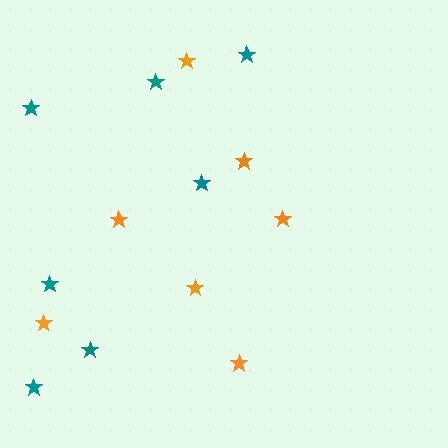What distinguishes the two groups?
There are 2 groups: one group of teal stars (7) and one group of orange stars (7).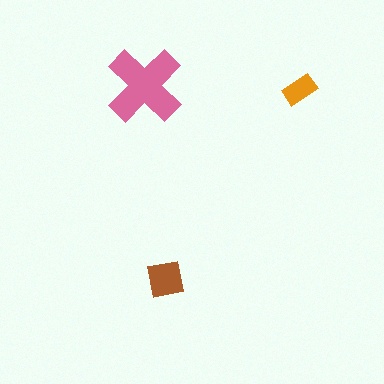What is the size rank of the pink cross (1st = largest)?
1st.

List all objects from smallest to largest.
The orange rectangle, the brown square, the pink cross.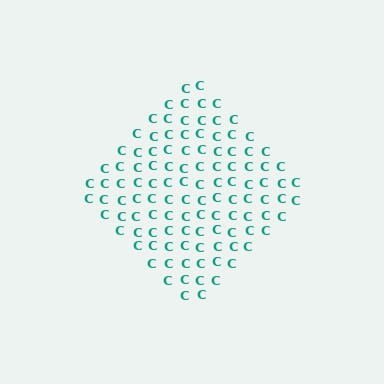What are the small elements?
The small elements are letter C's.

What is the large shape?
The large shape is a diamond.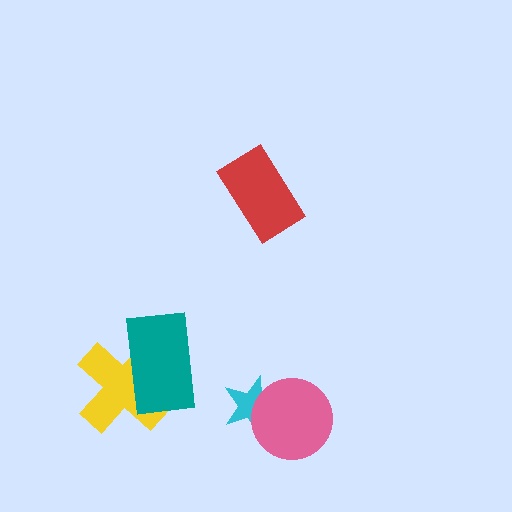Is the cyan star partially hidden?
Yes, it is partially covered by another shape.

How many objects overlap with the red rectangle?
0 objects overlap with the red rectangle.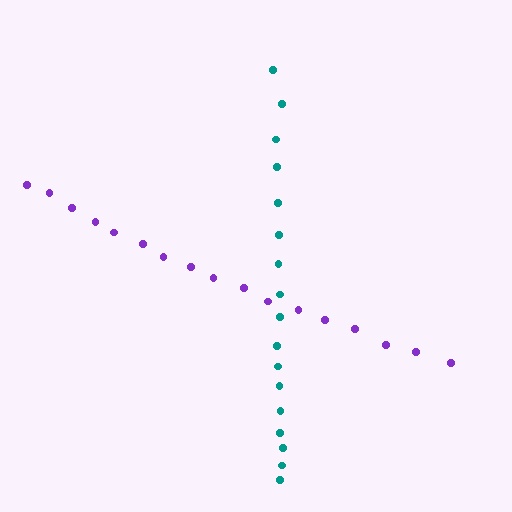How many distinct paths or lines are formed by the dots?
There are 2 distinct paths.